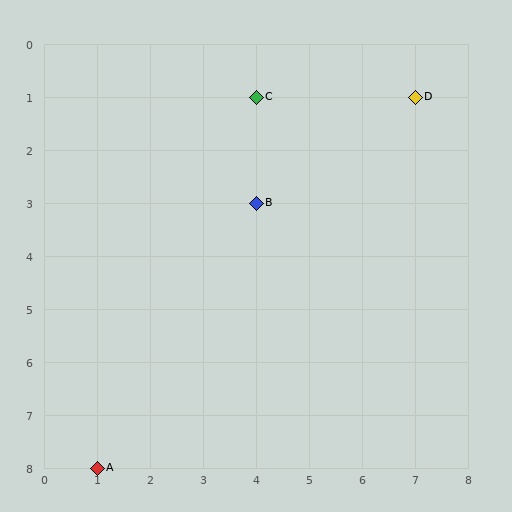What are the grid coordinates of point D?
Point D is at grid coordinates (7, 1).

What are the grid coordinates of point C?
Point C is at grid coordinates (4, 1).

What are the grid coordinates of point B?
Point B is at grid coordinates (4, 3).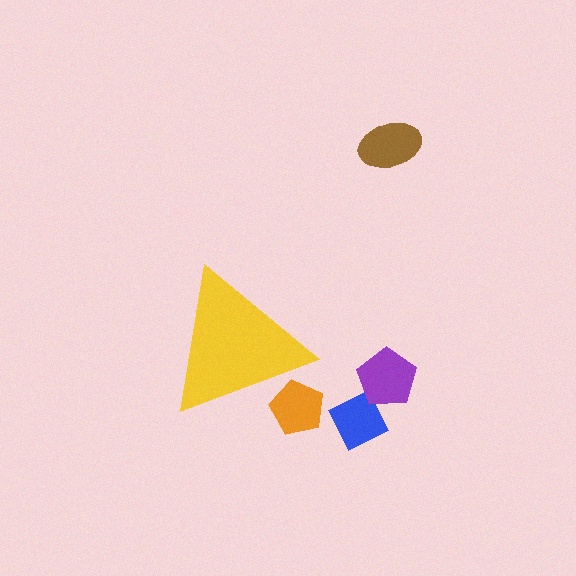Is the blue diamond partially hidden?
No, the blue diamond is fully visible.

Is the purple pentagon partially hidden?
No, the purple pentagon is fully visible.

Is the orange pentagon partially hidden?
Yes, the orange pentagon is partially hidden behind the yellow triangle.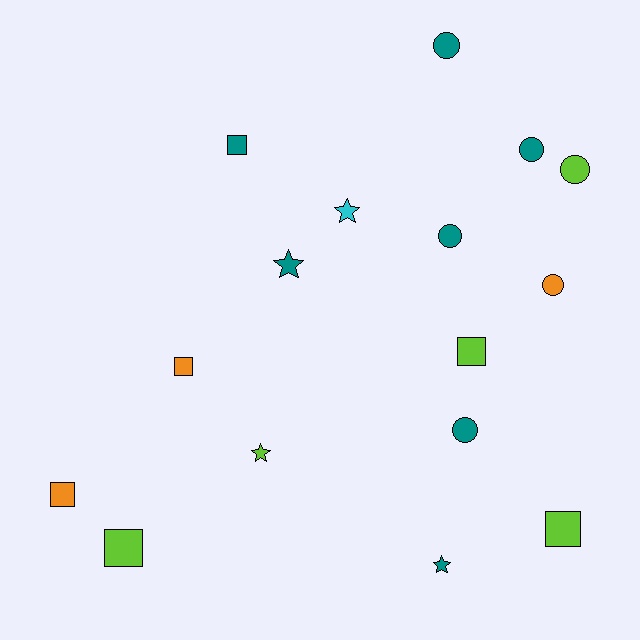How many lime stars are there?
There is 1 lime star.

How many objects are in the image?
There are 16 objects.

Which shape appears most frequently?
Square, with 6 objects.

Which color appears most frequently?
Teal, with 7 objects.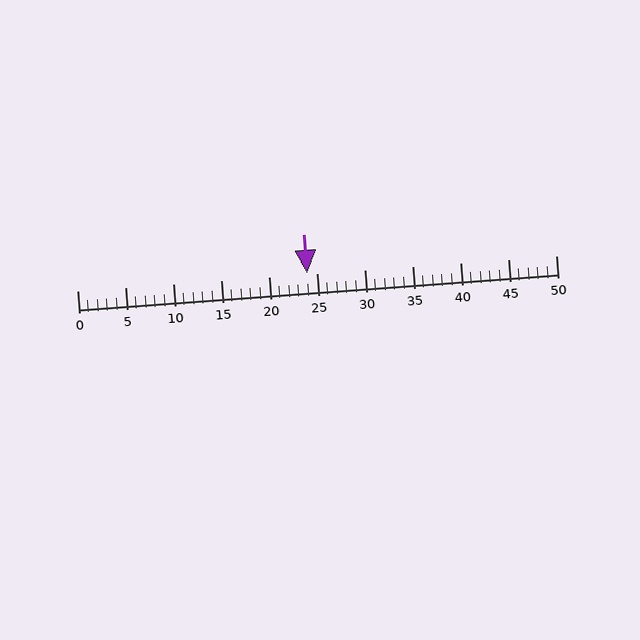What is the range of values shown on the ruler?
The ruler shows values from 0 to 50.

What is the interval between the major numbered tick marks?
The major tick marks are spaced 5 units apart.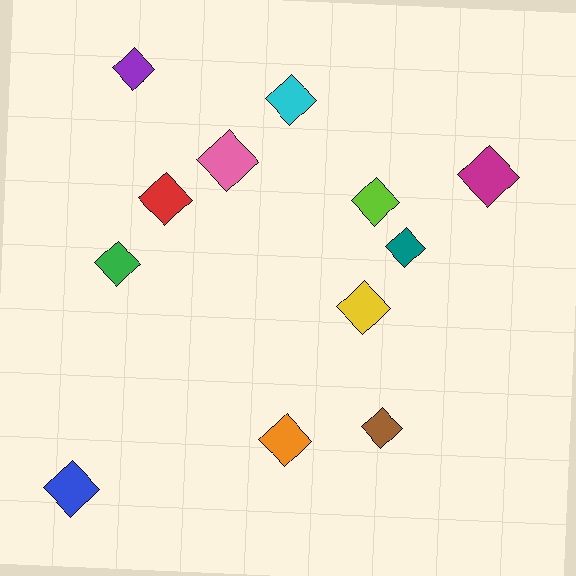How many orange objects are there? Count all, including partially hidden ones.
There is 1 orange object.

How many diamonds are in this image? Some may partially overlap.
There are 12 diamonds.